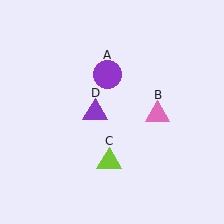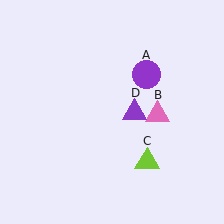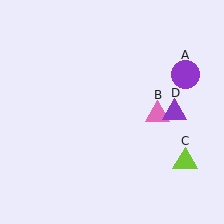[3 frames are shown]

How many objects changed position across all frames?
3 objects changed position: purple circle (object A), lime triangle (object C), purple triangle (object D).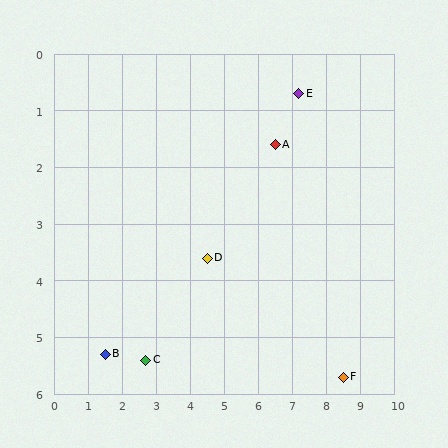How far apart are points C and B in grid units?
Points C and B are about 1.2 grid units apart.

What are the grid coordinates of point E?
Point E is at approximately (7.2, 0.7).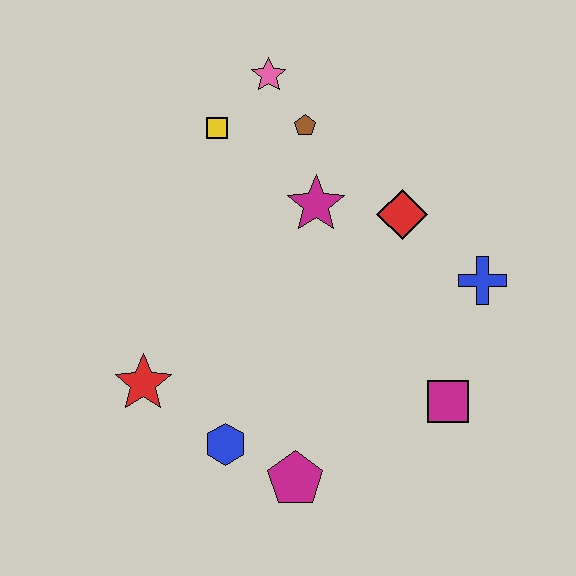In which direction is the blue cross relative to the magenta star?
The blue cross is to the right of the magenta star.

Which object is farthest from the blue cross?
The red star is farthest from the blue cross.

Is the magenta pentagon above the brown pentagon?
No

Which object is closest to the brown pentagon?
The pink star is closest to the brown pentagon.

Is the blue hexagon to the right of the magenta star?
No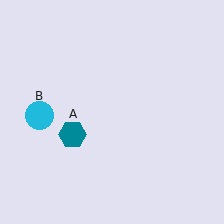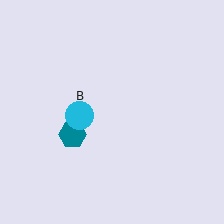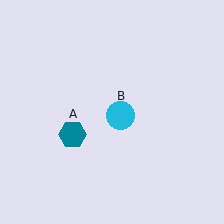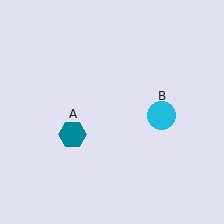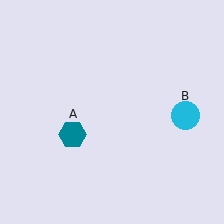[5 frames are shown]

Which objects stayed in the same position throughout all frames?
Teal hexagon (object A) remained stationary.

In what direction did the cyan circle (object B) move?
The cyan circle (object B) moved right.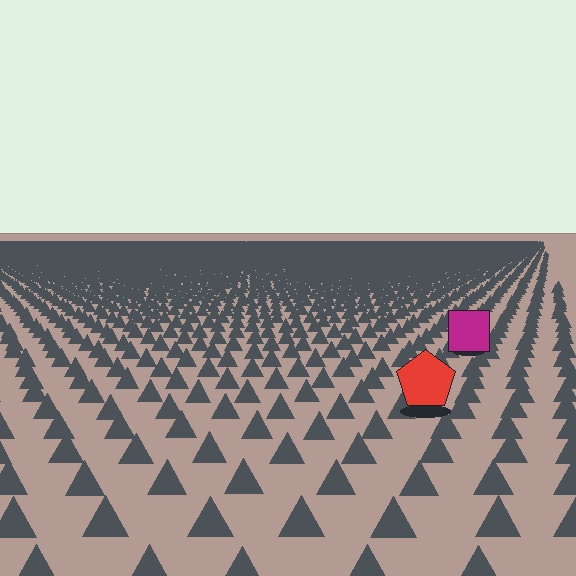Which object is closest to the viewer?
The red pentagon is closest. The texture marks near it are larger and more spread out.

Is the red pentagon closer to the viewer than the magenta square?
Yes. The red pentagon is closer — you can tell from the texture gradient: the ground texture is coarser near it.